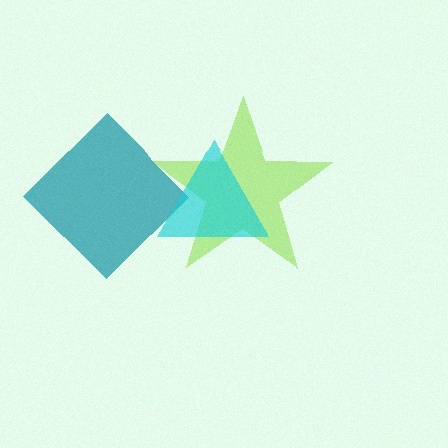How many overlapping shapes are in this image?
There are 3 overlapping shapes in the image.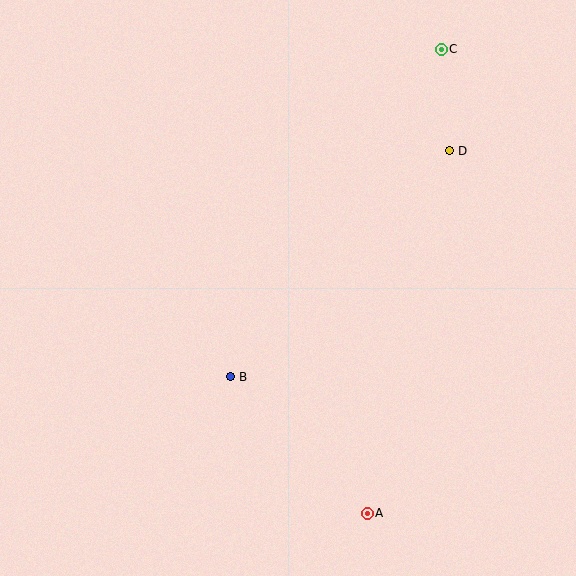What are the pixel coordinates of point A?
Point A is at (367, 513).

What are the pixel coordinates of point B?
Point B is at (231, 377).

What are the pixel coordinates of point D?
Point D is at (450, 151).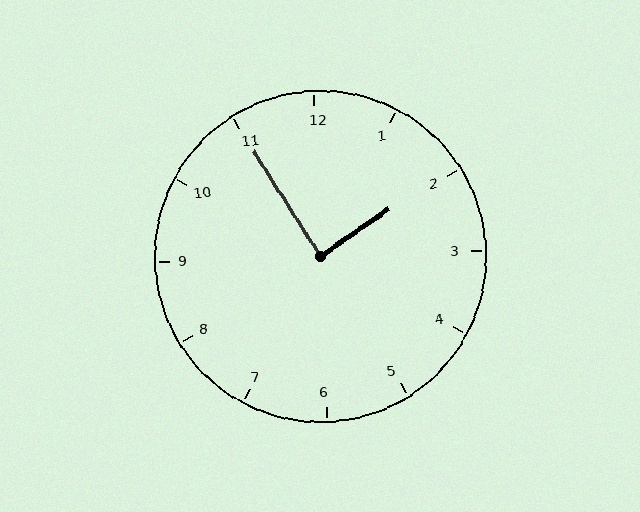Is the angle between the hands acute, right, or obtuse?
It is right.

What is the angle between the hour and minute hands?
Approximately 88 degrees.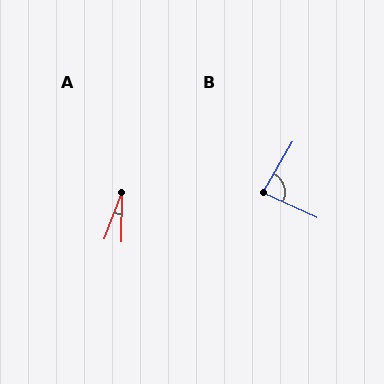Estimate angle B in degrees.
Approximately 84 degrees.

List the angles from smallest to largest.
A (20°), B (84°).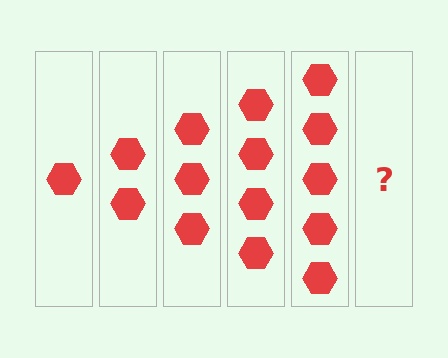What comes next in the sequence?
The next element should be 6 hexagons.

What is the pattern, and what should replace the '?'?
The pattern is that each step adds one more hexagon. The '?' should be 6 hexagons.